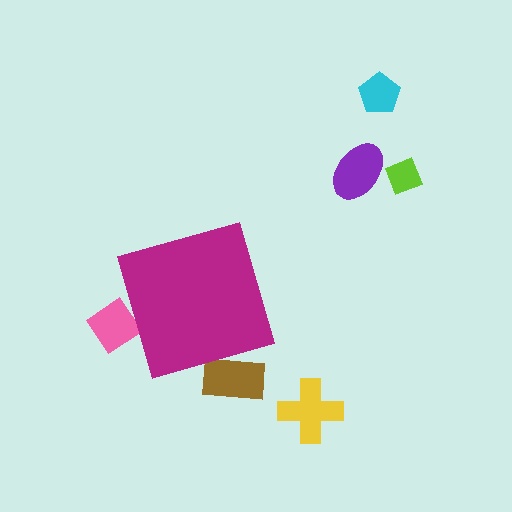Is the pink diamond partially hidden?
Yes, the pink diamond is partially hidden behind the magenta diamond.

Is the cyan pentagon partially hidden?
No, the cyan pentagon is fully visible.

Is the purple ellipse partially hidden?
No, the purple ellipse is fully visible.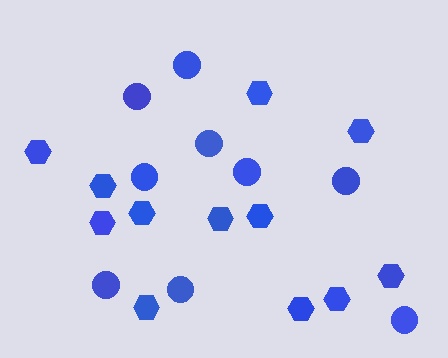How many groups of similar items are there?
There are 2 groups: one group of circles (9) and one group of hexagons (12).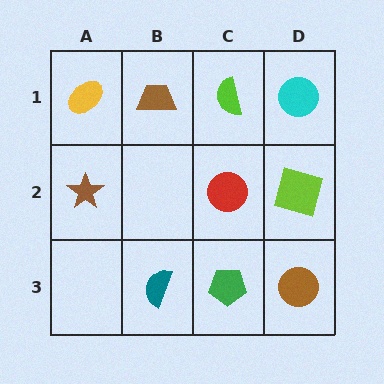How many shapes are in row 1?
4 shapes.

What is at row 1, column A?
A yellow ellipse.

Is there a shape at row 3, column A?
No, that cell is empty.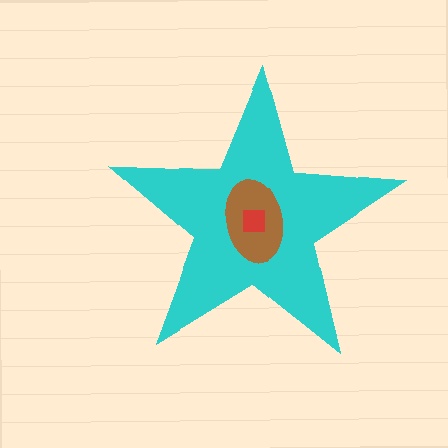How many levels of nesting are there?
3.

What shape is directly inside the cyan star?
The brown ellipse.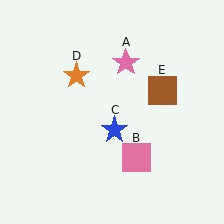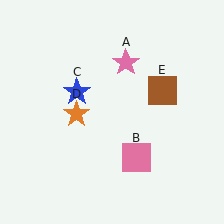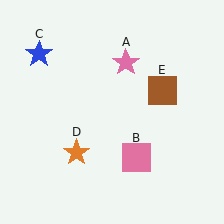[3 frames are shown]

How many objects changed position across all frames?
2 objects changed position: blue star (object C), orange star (object D).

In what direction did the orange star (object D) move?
The orange star (object D) moved down.